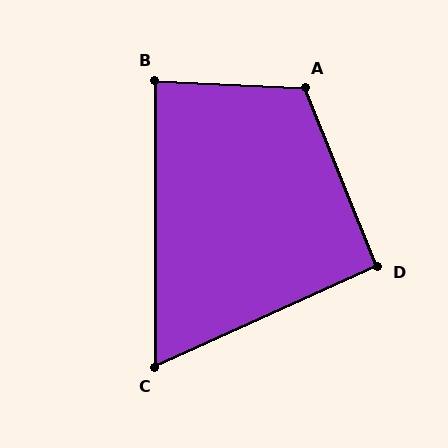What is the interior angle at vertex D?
Approximately 93 degrees (approximately right).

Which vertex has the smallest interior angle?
C, at approximately 66 degrees.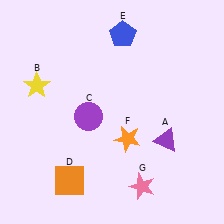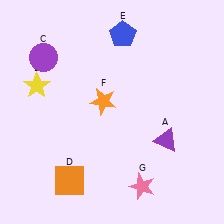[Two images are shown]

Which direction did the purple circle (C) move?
The purple circle (C) moved up.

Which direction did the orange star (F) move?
The orange star (F) moved up.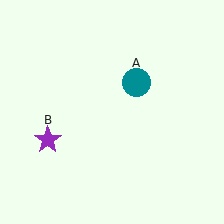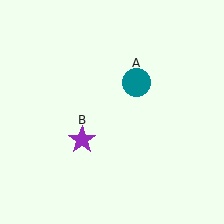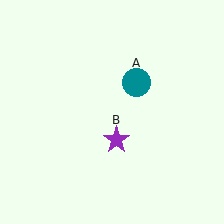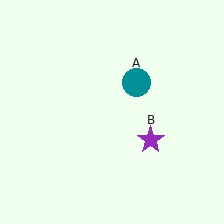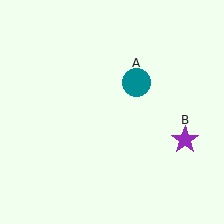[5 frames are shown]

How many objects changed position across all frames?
1 object changed position: purple star (object B).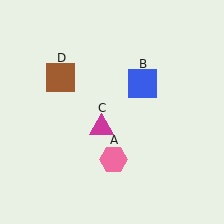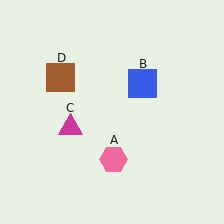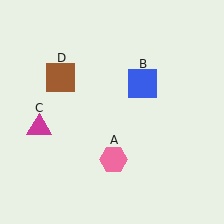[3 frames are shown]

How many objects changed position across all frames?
1 object changed position: magenta triangle (object C).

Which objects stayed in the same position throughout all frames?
Pink hexagon (object A) and blue square (object B) and brown square (object D) remained stationary.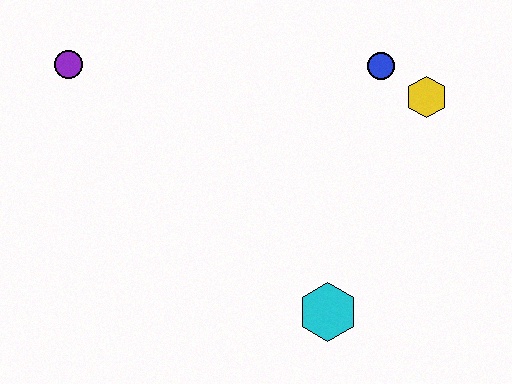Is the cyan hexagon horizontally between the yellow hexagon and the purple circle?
Yes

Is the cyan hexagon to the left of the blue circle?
Yes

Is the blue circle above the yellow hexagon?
Yes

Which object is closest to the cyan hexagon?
The yellow hexagon is closest to the cyan hexagon.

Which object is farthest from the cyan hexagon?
The purple circle is farthest from the cyan hexagon.